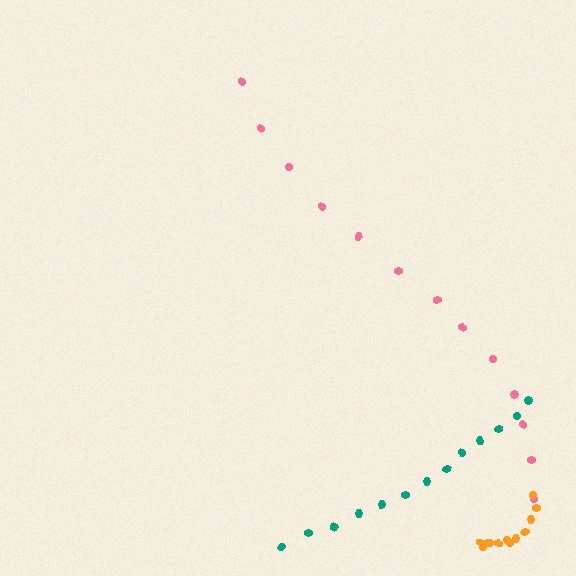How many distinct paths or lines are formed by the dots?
There are 3 distinct paths.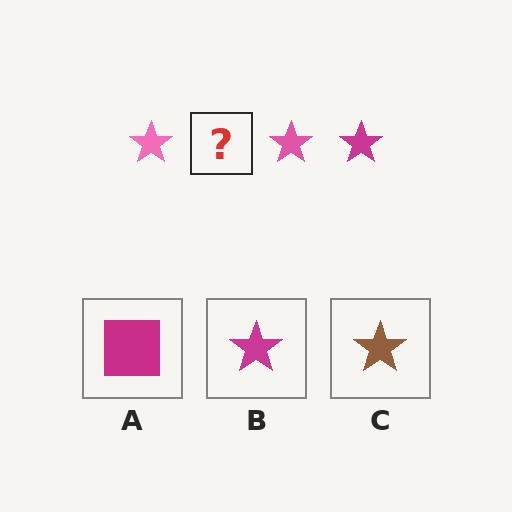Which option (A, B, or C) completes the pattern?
B.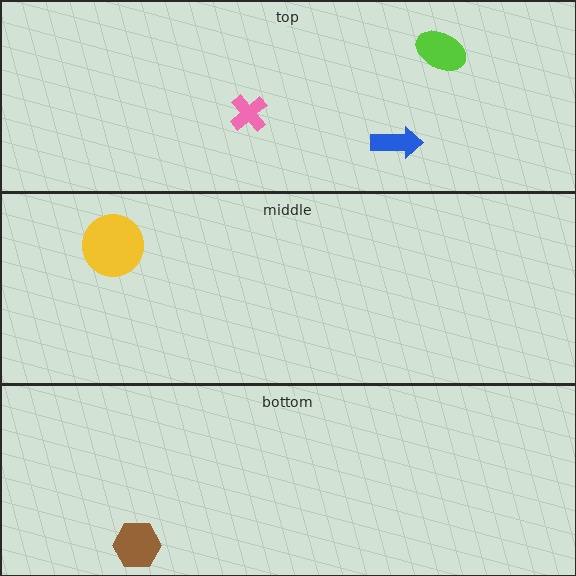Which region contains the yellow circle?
The middle region.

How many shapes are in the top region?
3.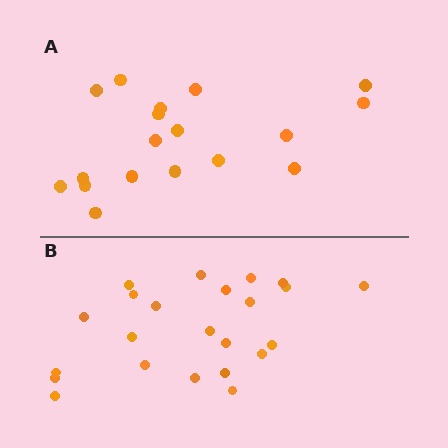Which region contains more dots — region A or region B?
Region B (the bottom region) has more dots.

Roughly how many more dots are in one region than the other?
Region B has about 5 more dots than region A.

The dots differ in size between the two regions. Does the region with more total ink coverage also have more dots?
No. Region A has more total ink coverage because its dots are larger, but region B actually contains more individual dots. Total area can be misleading — the number of items is what matters here.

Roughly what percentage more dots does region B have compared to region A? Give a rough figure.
About 30% more.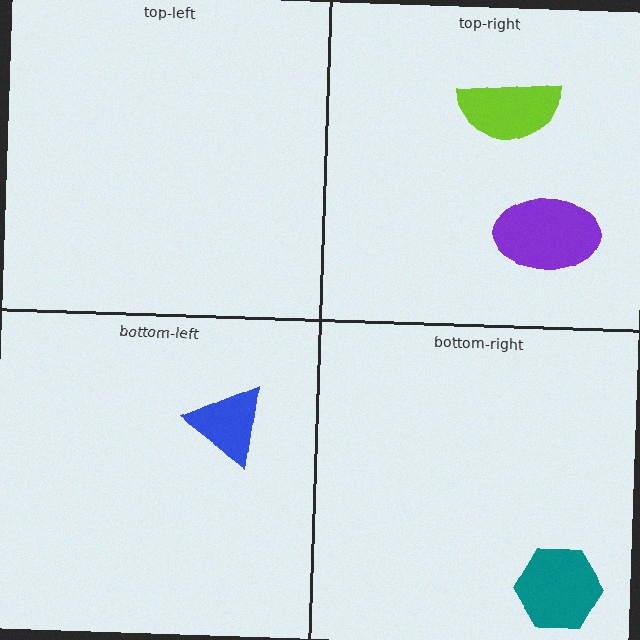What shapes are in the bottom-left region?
The blue triangle.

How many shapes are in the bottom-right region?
1.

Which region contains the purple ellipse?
The top-right region.